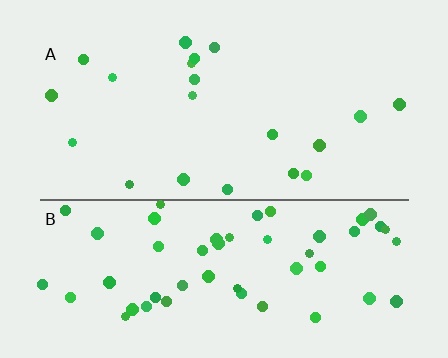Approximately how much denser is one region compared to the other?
Approximately 2.7× — region B over region A.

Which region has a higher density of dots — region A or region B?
B (the bottom).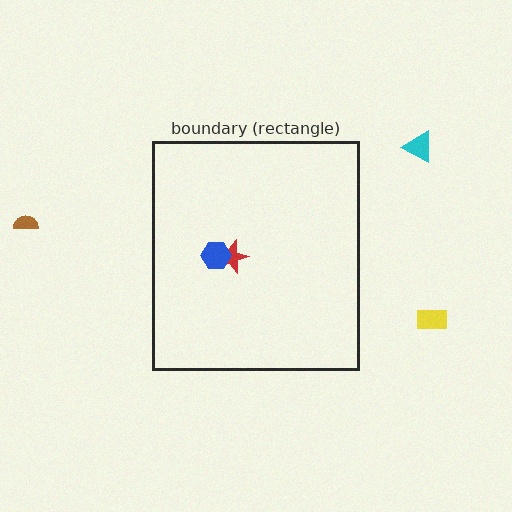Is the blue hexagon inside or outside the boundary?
Inside.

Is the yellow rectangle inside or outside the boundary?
Outside.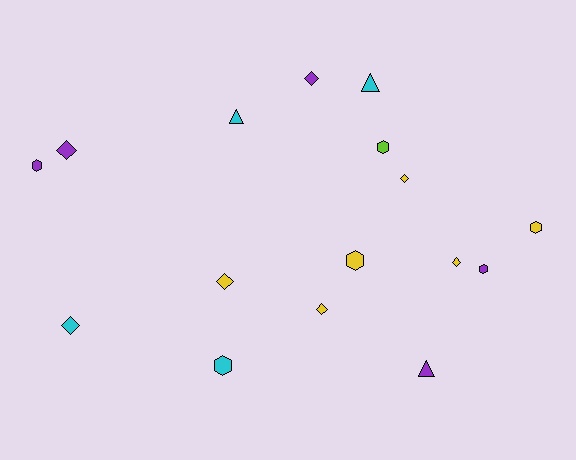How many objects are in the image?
There are 16 objects.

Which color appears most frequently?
Yellow, with 6 objects.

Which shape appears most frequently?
Diamond, with 7 objects.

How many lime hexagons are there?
There is 1 lime hexagon.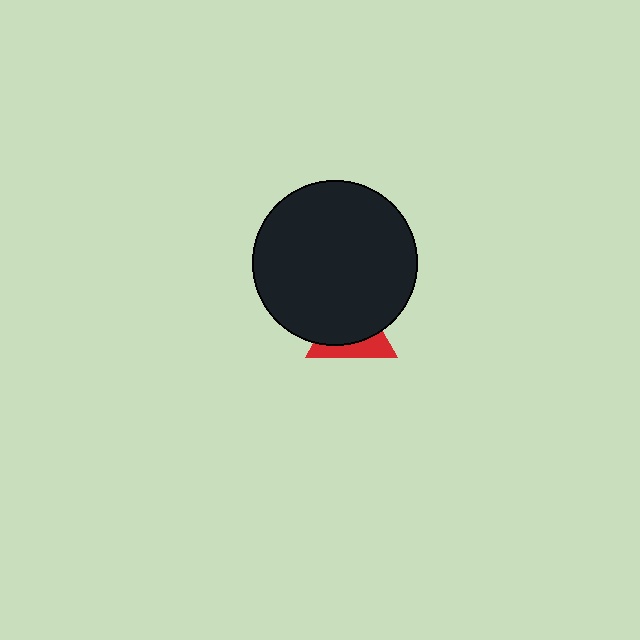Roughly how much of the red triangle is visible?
A small part of it is visible (roughly 35%).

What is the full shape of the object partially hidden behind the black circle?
The partially hidden object is a red triangle.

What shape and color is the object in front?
The object in front is a black circle.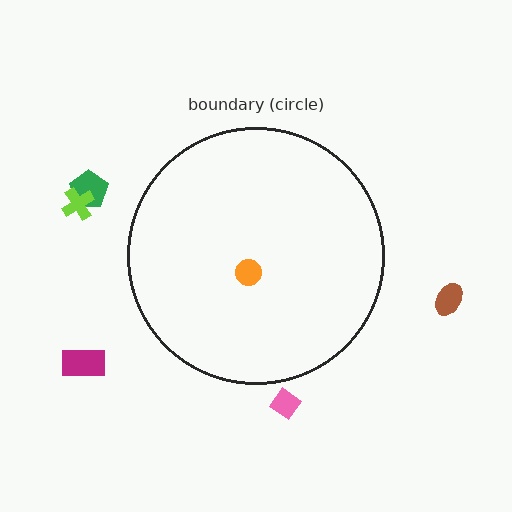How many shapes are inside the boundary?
1 inside, 5 outside.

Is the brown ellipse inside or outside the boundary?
Outside.